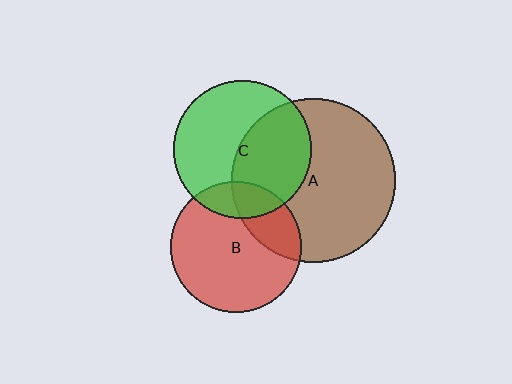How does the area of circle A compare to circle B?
Approximately 1.6 times.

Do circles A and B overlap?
Yes.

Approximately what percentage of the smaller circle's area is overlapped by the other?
Approximately 25%.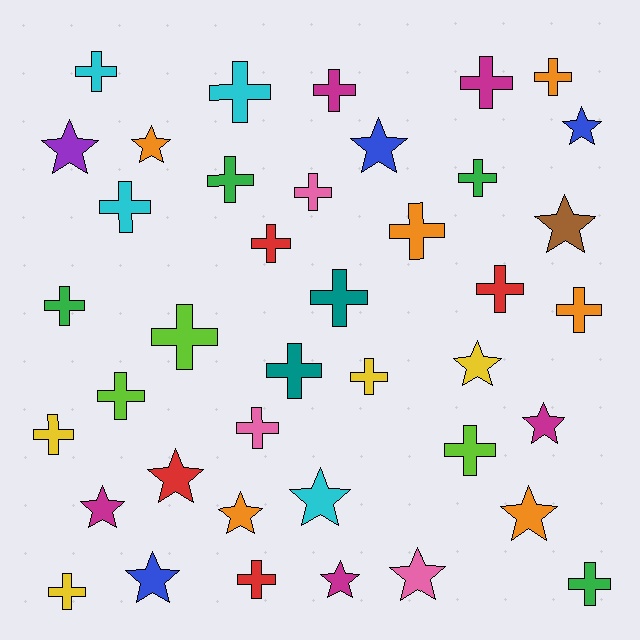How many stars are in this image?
There are 15 stars.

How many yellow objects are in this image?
There are 4 yellow objects.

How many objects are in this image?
There are 40 objects.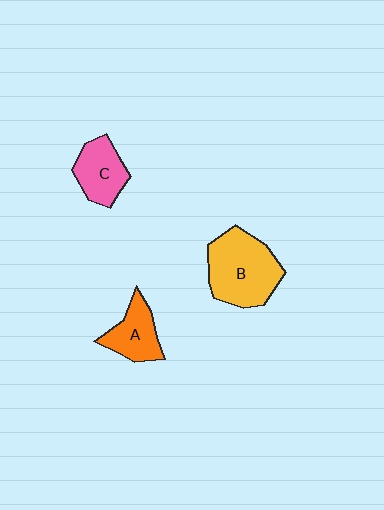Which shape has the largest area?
Shape B (yellow).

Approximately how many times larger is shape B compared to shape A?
Approximately 1.8 times.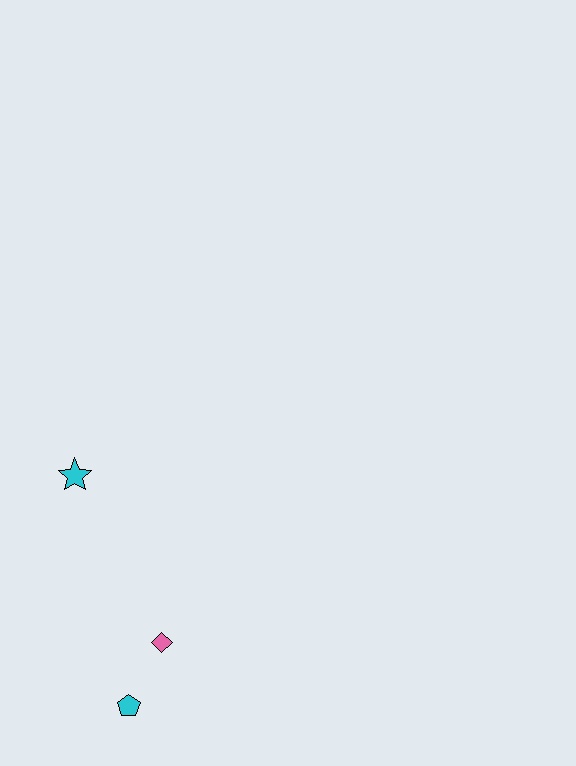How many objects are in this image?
There are 3 objects.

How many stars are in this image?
There is 1 star.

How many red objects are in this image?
There are no red objects.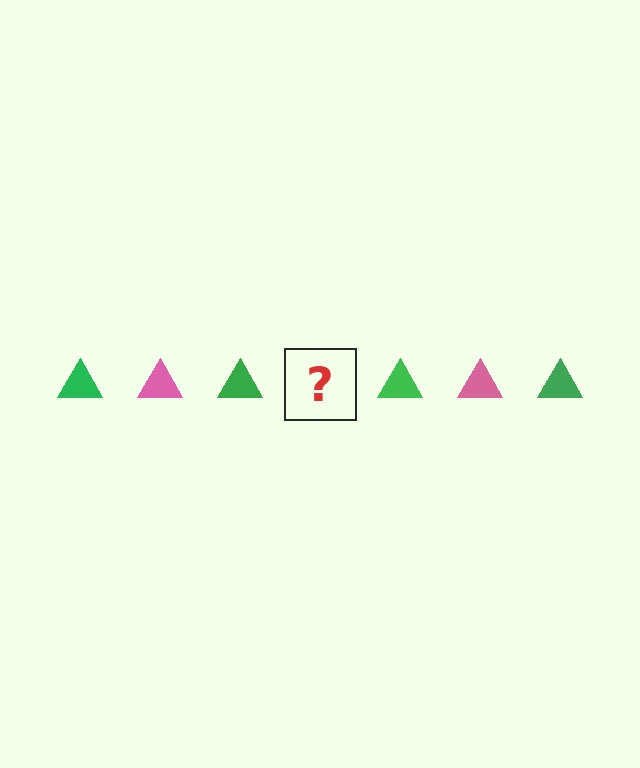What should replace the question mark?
The question mark should be replaced with a pink triangle.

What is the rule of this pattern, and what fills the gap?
The rule is that the pattern cycles through green, pink triangles. The gap should be filled with a pink triangle.